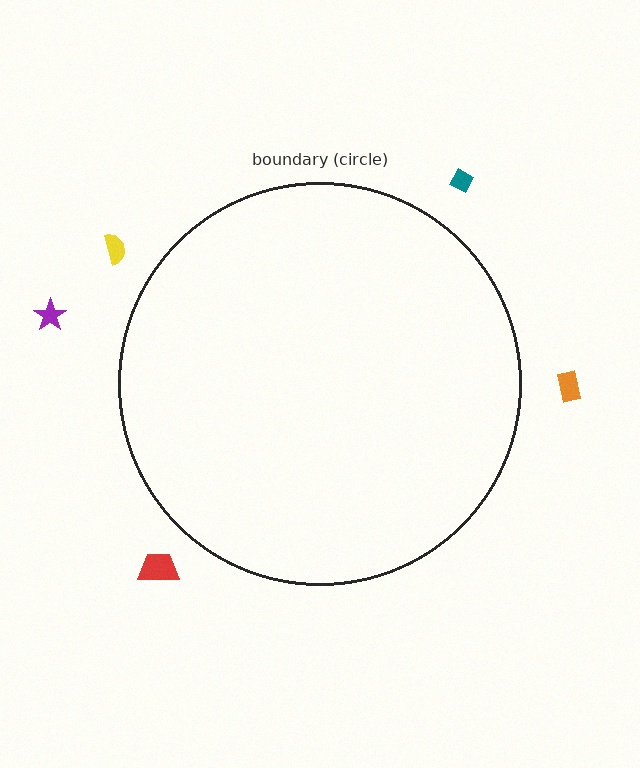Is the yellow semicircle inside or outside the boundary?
Outside.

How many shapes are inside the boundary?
0 inside, 5 outside.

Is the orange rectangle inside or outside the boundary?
Outside.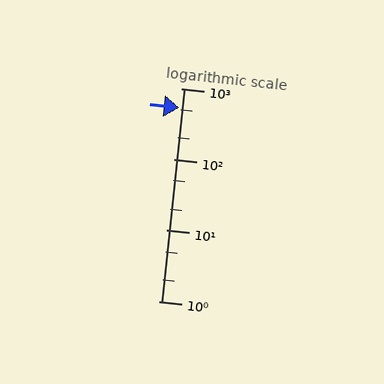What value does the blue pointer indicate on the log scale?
The pointer indicates approximately 530.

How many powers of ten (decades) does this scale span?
The scale spans 3 decades, from 1 to 1000.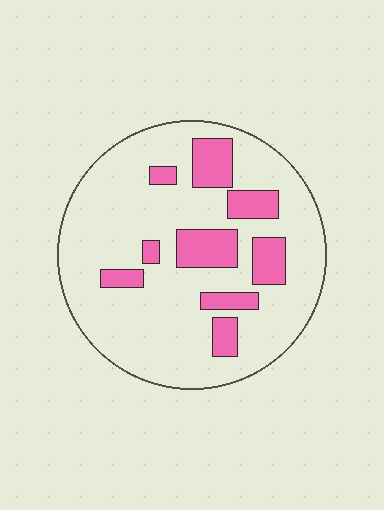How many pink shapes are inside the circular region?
9.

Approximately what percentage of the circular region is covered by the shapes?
Approximately 20%.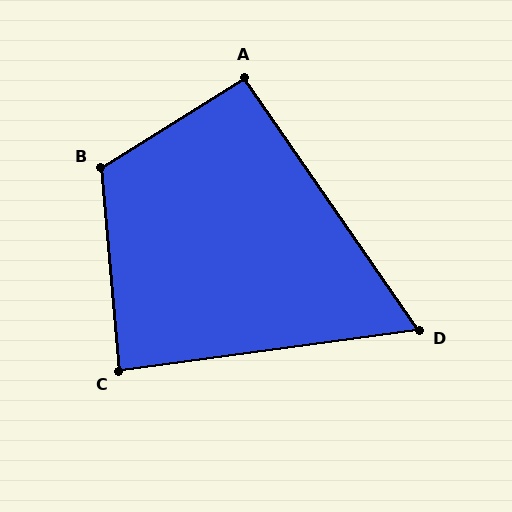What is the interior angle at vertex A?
Approximately 93 degrees (approximately right).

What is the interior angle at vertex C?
Approximately 87 degrees (approximately right).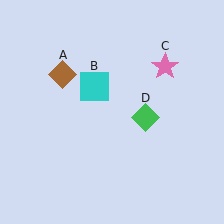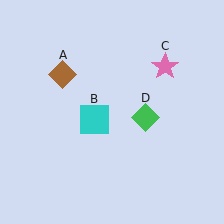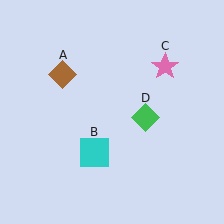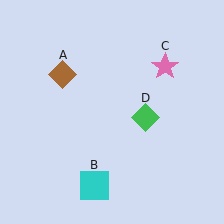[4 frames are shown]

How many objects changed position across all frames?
1 object changed position: cyan square (object B).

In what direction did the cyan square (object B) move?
The cyan square (object B) moved down.